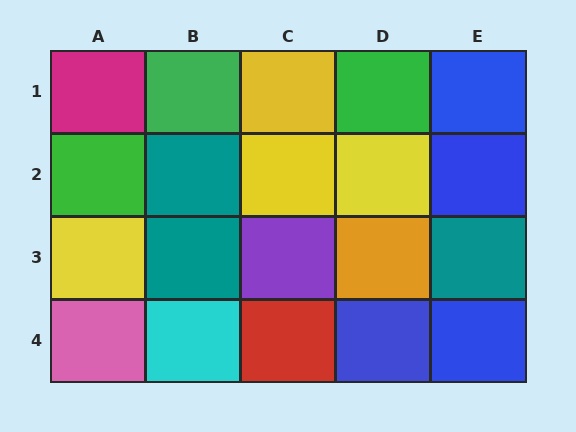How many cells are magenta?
1 cell is magenta.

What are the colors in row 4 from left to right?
Pink, cyan, red, blue, blue.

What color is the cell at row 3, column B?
Teal.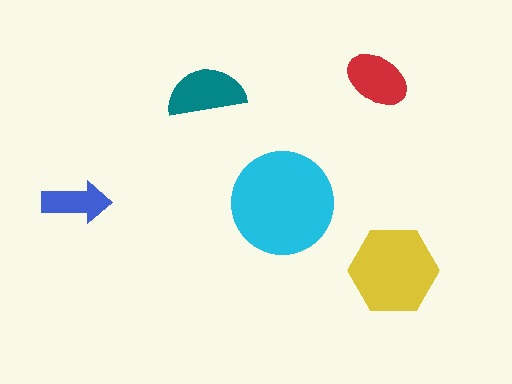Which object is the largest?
The cyan circle.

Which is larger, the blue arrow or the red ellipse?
The red ellipse.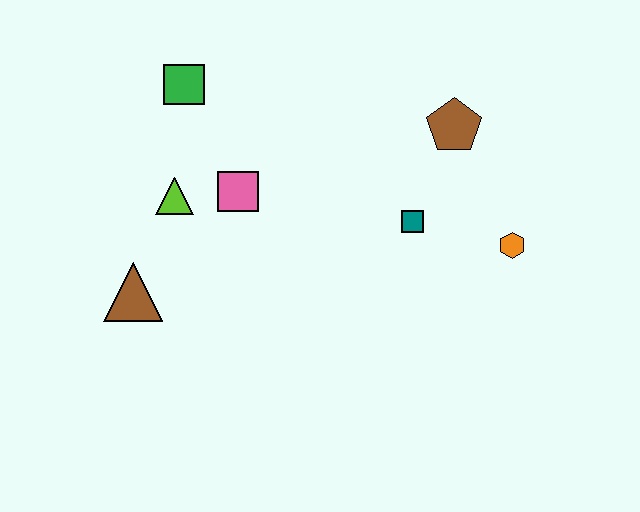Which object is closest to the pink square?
The lime triangle is closest to the pink square.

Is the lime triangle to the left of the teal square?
Yes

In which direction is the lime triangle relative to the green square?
The lime triangle is below the green square.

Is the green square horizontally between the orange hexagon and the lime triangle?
Yes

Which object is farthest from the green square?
The orange hexagon is farthest from the green square.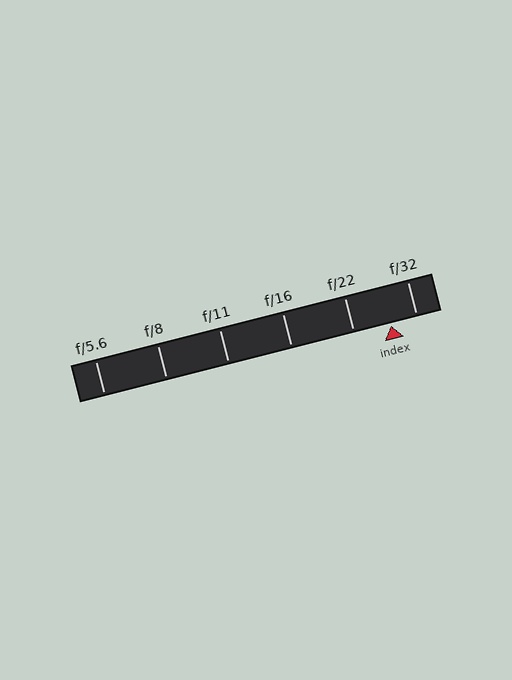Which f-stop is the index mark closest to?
The index mark is closest to f/32.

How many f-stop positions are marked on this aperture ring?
There are 6 f-stop positions marked.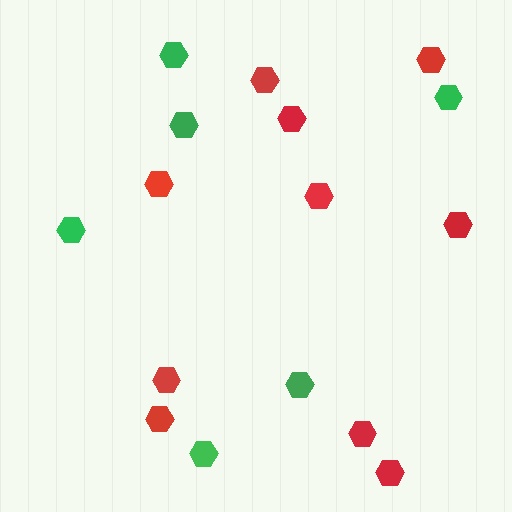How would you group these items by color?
There are 2 groups: one group of red hexagons (10) and one group of green hexagons (6).